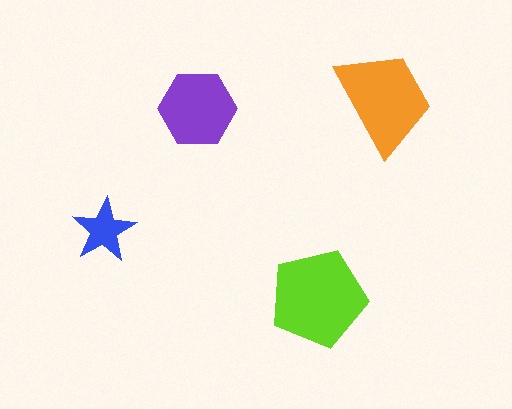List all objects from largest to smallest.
The lime pentagon, the orange trapezoid, the purple hexagon, the blue star.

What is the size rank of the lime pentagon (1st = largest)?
1st.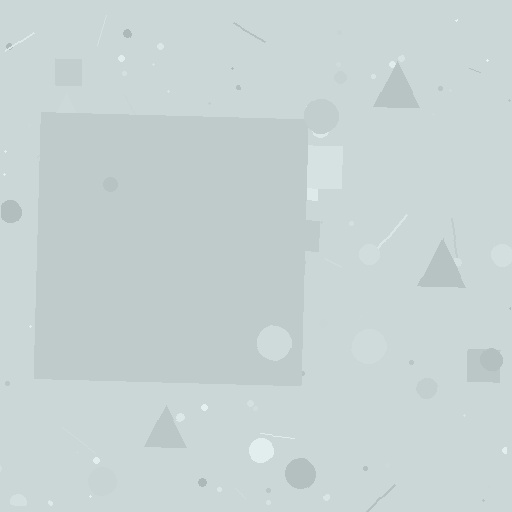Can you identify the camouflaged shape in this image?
The camouflaged shape is a square.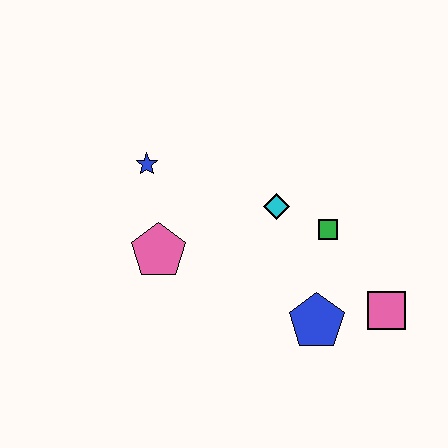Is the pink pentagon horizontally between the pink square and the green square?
No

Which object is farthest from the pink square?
The blue star is farthest from the pink square.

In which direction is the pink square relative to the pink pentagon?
The pink square is to the right of the pink pentagon.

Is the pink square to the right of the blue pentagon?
Yes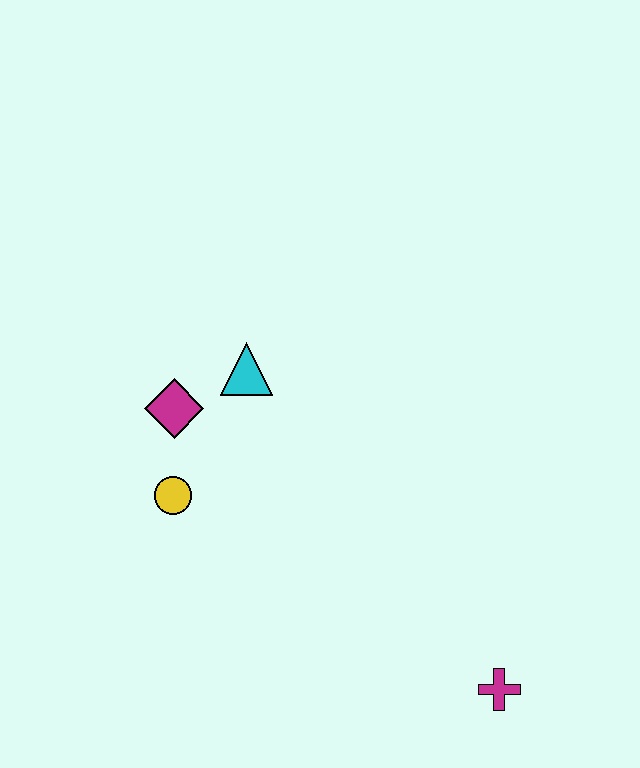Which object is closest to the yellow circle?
The magenta diamond is closest to the yellow circle.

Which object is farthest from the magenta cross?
The magenta diamond is farthest from the magenta cross.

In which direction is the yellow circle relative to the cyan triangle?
The yellow circle is below the cyan triangle.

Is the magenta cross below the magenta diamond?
Yes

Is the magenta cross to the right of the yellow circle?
Yes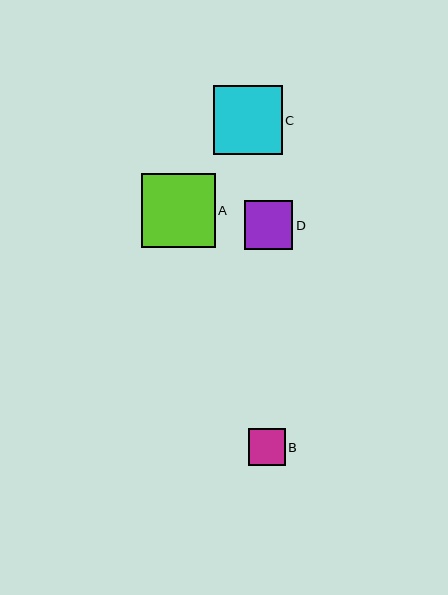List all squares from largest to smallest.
From largest to smallest: A, C, D, B.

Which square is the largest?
Square A is the largest with a size of approximately 74 pixels.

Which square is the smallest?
Square B is the smallest with a size of approximately 37 pixels.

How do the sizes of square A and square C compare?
Square A and square C are approximately the same size.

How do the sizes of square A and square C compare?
Square A and square C are approximately the same size.